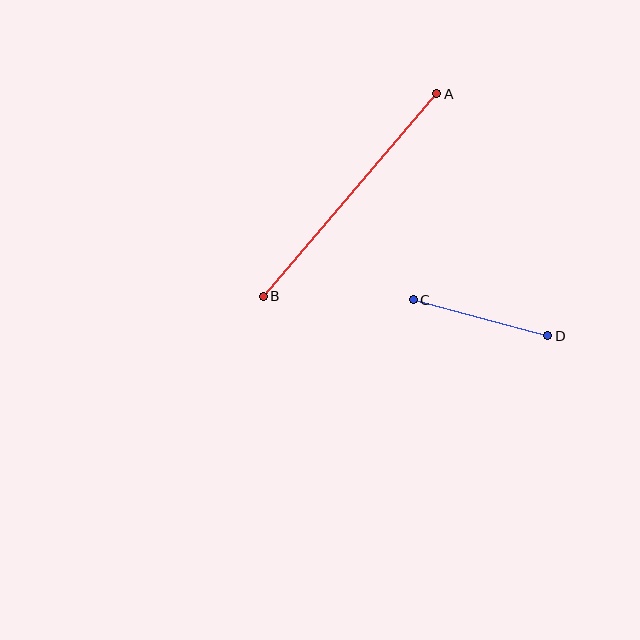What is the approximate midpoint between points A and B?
The midpoint is at approximately (350, 195) pixels.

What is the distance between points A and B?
The distance is approximately 267 pixels.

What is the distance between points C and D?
The distance is approximately 139 pixels.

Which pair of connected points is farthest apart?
Points A and B are farthest apart.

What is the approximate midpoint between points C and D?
The midpoint is at approximately (481, 318) pixels.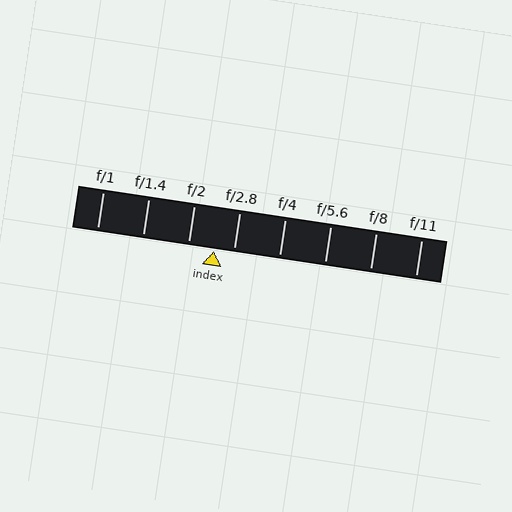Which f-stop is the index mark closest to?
The index mark is closest to f/2.8.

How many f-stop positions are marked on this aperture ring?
There are 8 f-stop positions marked.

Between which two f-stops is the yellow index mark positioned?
The index mark is between f/2 and f/2.8.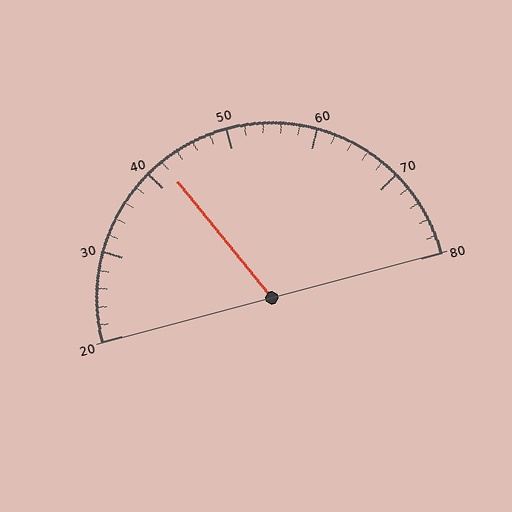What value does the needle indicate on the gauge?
The needle indicates approximately 42.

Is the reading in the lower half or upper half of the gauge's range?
The reading is in the lower half of the range (20 to 80).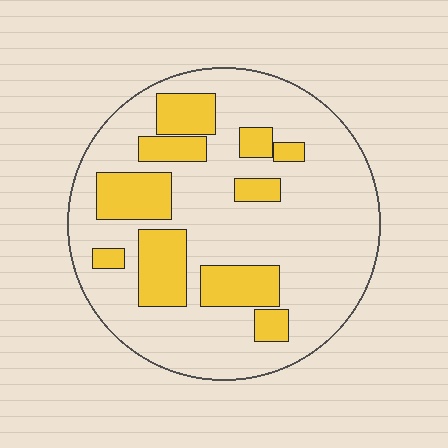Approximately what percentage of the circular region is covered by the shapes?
Approximately 25%.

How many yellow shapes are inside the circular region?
10.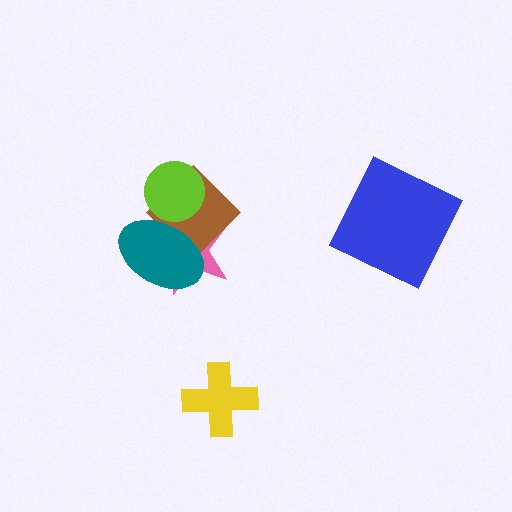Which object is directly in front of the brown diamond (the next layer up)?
The teal ellipse is directly in front of the brown diamond.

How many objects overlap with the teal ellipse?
3 objects overlap with the teal ellipse.